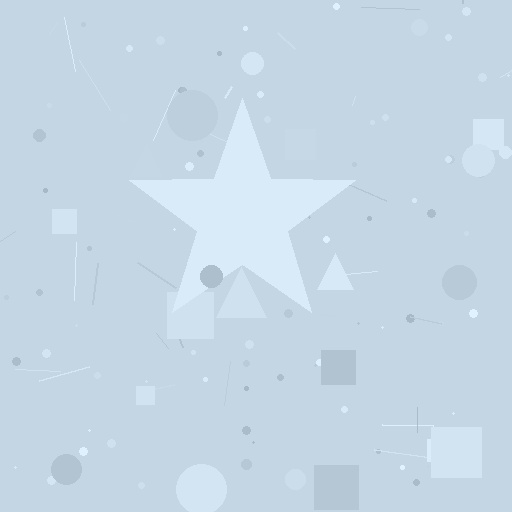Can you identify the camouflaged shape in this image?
The camouflaged shape is a star.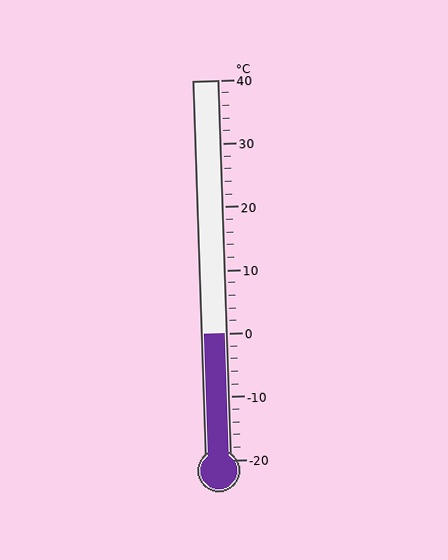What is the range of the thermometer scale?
The thermometer scale ranges from -20°C to 40°C.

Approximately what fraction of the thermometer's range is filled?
The thermometer is filled to approximately 35% of its range.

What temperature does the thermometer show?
The thermometer shows approximately 0°C.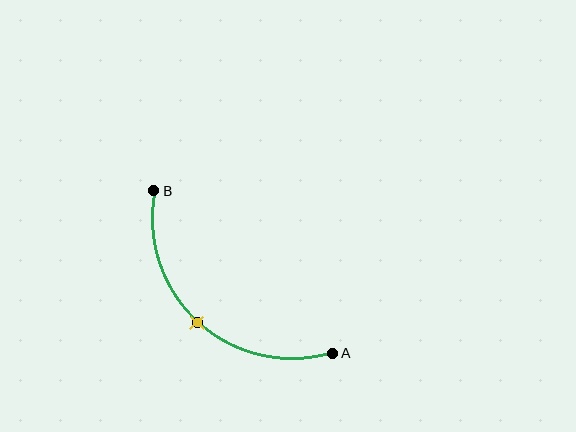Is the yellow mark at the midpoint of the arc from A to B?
Yes. The yellow mark lies on the arc at equal arc-length from both A and B — it is the arc midpoint.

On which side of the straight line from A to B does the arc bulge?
The arc bulges below and to the left of the straight line connecting A and B.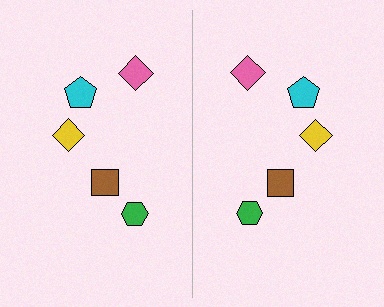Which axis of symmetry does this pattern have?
The pattern has a vertical axis of symmetry running through the center of the image.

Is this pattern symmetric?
Yes, this pattern has bilateral (reflection) symmetry.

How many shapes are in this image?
There are 10 shapes in this image.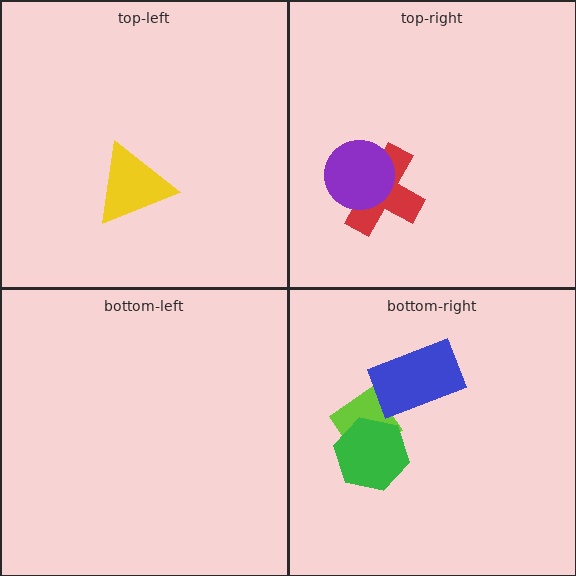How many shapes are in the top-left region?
1.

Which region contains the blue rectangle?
The bottom-right region.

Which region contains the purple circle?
The top-right region.